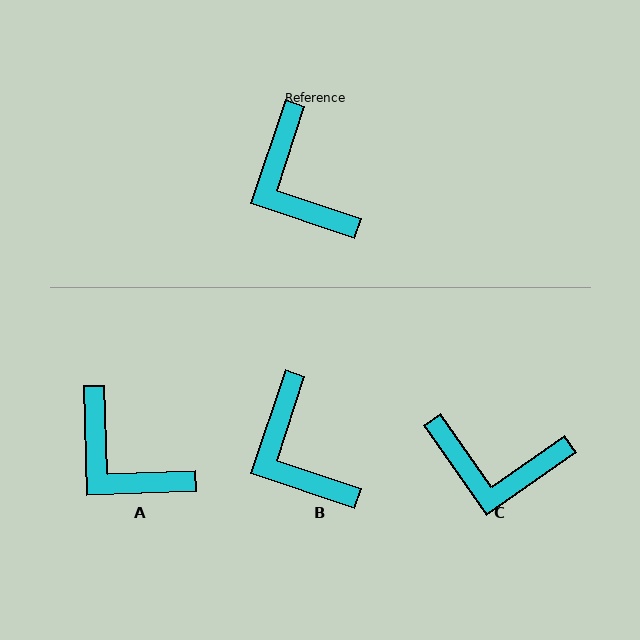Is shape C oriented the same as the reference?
No, it is off by about 53 degrees.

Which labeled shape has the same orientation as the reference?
B.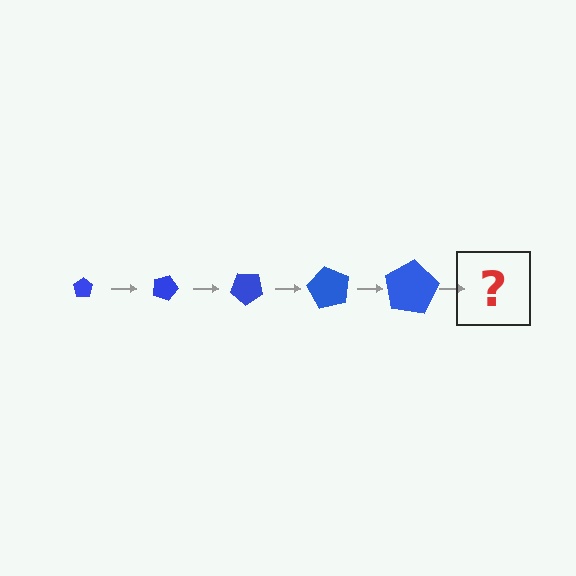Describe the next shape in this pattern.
It should be a pentagon, larger than the previous one and rotated 100 degrees from the start.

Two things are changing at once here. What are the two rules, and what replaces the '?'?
The two rules are that the pentagon grows larger each step and it rotates 20 degrees each step. The '?' should be a pentagon, larger than the previous one and rotated 100 degrees from the start.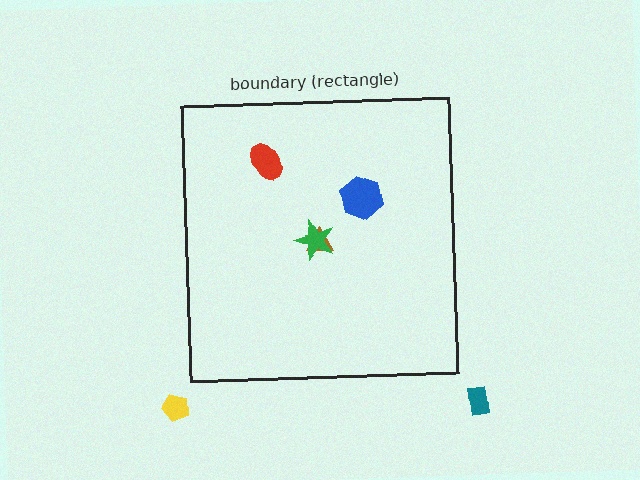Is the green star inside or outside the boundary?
Inside.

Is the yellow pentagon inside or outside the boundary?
Outside.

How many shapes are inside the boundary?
4 inside, 2 outside.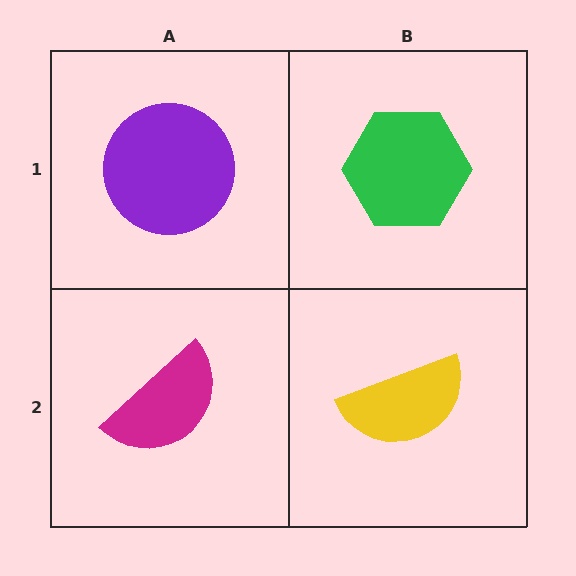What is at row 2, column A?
A magenta semicircle.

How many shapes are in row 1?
2 shapes.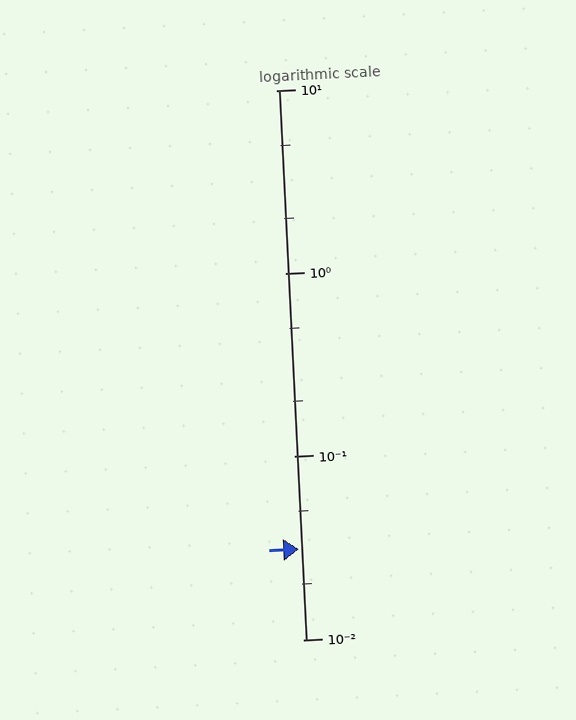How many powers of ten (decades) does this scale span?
The scale spans 3 decades, from 0.01 to 10.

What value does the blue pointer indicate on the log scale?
The pointer indicates approximately 0.031.